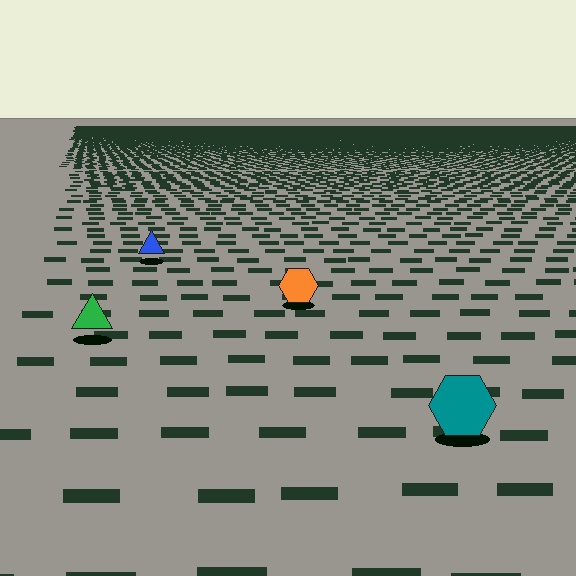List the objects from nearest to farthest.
From nearest to farthest: the teal hexagon, the green triangle, the orange hexagon, the blue triangle.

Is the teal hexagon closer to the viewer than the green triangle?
Yes. The teal hexagon is closer — you can tell from the texture gradient: the ground texture is coarser near it.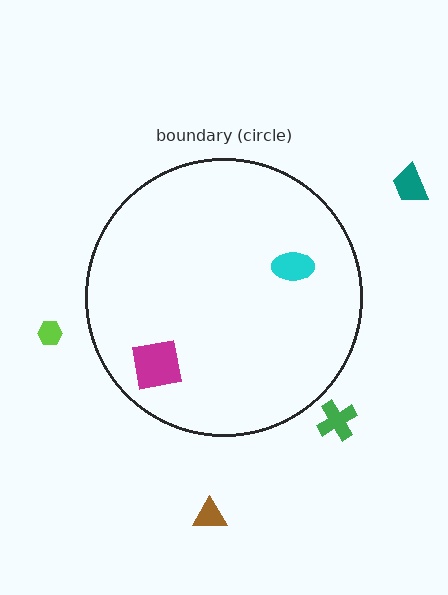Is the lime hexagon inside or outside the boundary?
Outside.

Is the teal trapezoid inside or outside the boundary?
Outside.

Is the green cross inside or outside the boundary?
Outside.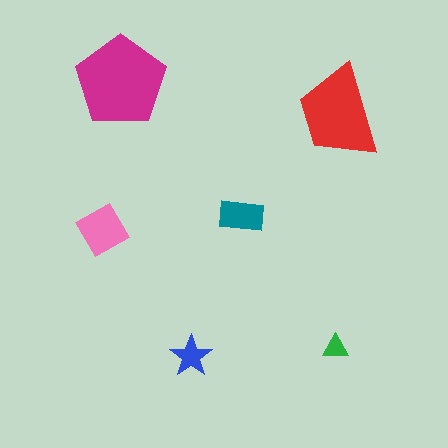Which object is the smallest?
The green triangle.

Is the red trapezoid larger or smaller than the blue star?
Larger.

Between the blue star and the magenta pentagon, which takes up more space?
The magenta pentagon.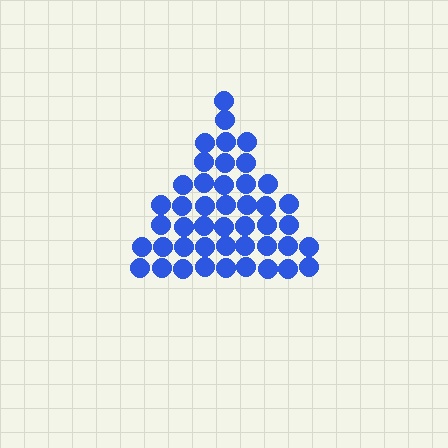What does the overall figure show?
The overall figure shows a triangle.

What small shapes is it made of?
It is made of small circles.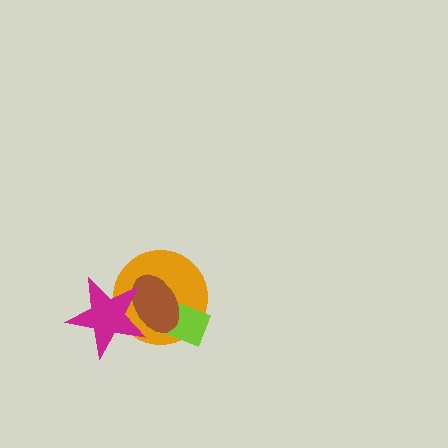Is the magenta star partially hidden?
No, no other shape covers it.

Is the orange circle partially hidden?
Yes, it is partially covered by another shape.